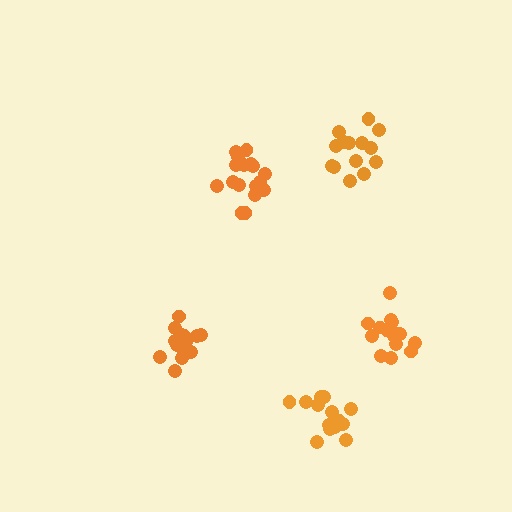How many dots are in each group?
Group 1: 15 dots, Group 2: 14 dots, Group 3: 14 dots, Group 4: 17 dots, Group 5: 15 dots (75 total).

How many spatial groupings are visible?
There are 5 spatial groupings.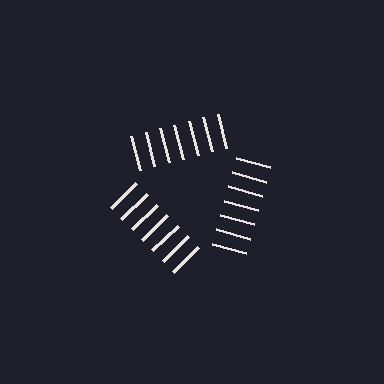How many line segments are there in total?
21 — 7 along each of the 3 edges.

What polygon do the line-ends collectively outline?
An illusory triangle — the line segments terminate on its edges but no continuous stroke is drawn.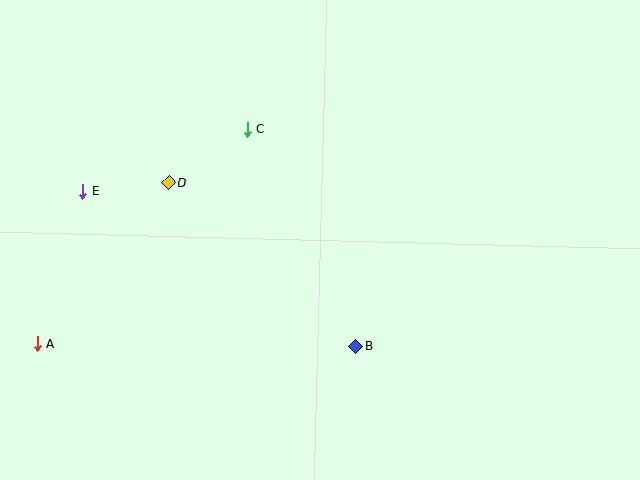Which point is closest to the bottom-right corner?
Point B is closest to the bottom-right corner.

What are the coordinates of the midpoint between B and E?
The midpoint between B and E is at (219, 269).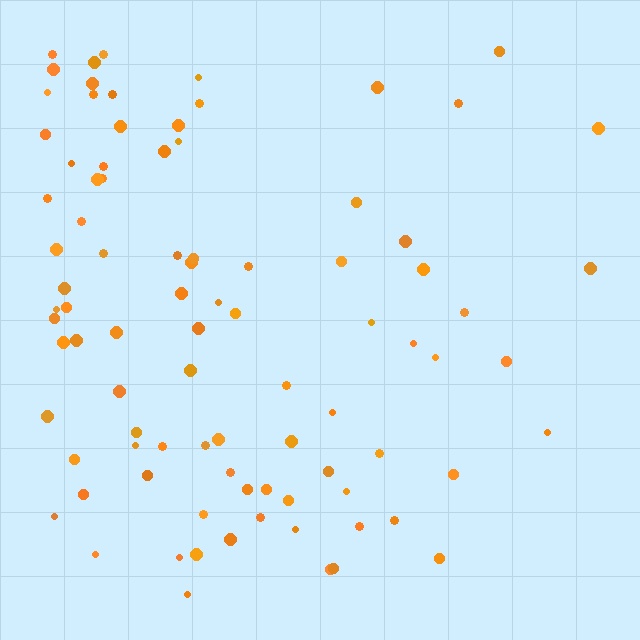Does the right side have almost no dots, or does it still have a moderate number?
Still a moderate number, just noticeably fewer than the left.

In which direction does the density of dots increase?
From right to left, with the left side densest.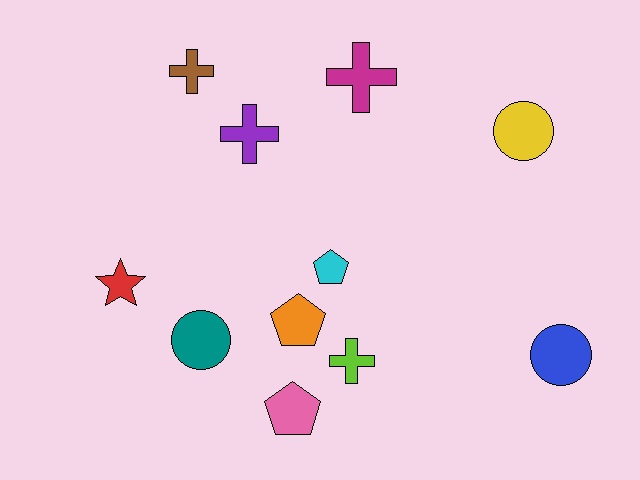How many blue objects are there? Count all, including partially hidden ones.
There is 1 blue object.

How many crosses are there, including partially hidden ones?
There are 4 crosses.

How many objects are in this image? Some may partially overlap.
There are 11 objects.